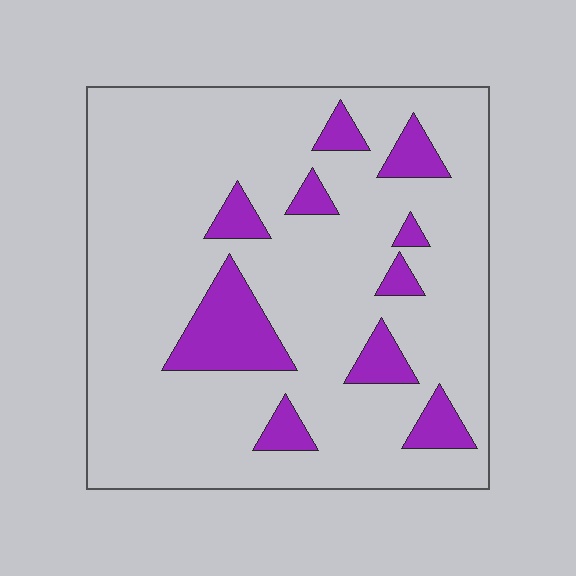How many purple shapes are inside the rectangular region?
10.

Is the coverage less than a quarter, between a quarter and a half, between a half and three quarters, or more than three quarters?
Less than a quarter.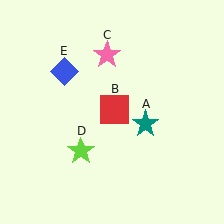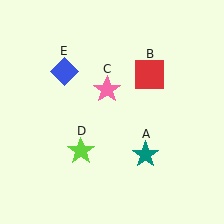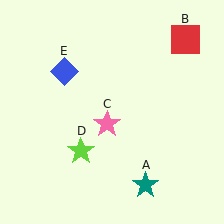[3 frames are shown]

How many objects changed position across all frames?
3 objects changed position: teal star (object A), red square (object B), pink star (object C).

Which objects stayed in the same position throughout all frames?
Lime star (object D) and blue diamond (object E) remained stationary.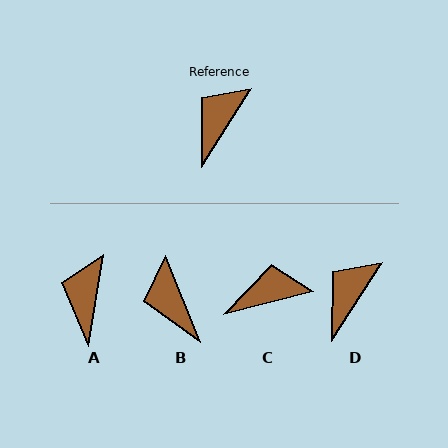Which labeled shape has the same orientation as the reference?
D.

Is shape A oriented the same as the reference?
No, it is off by about 23 degrees.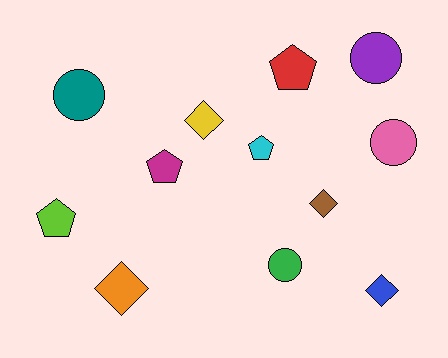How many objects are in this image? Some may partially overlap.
There are 12 objects.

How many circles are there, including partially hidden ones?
There are 4 circles.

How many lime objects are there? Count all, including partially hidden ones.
There is 1 lime object.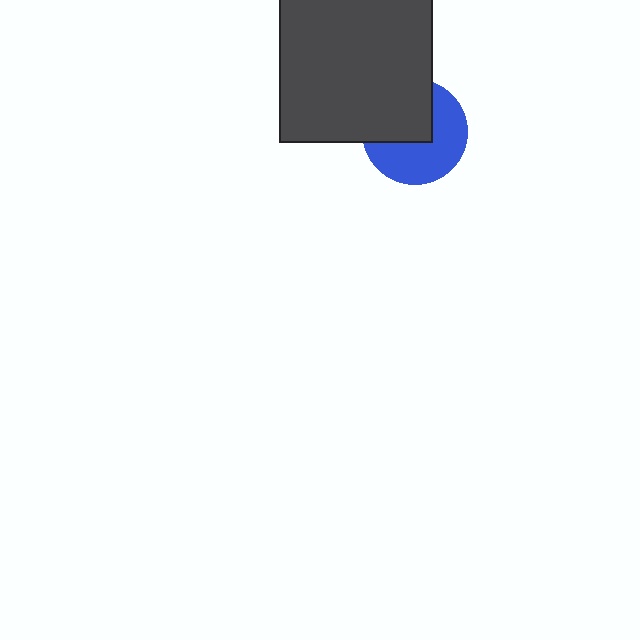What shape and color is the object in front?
The object in front is a dark gray rectangle.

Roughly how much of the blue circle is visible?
About half of it is visible (roughly 55%).